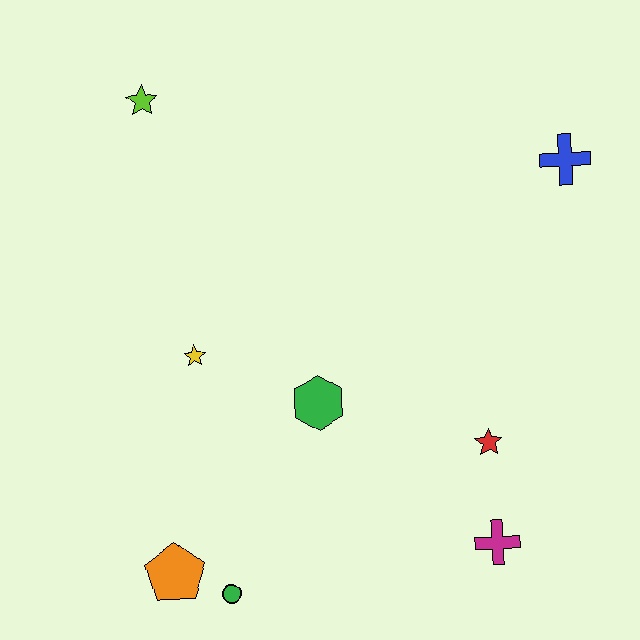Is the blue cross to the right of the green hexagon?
Yes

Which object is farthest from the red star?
The lime star is farthest from the red star.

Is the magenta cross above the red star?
No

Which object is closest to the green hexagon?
The yellow star is closest to the green hexagon.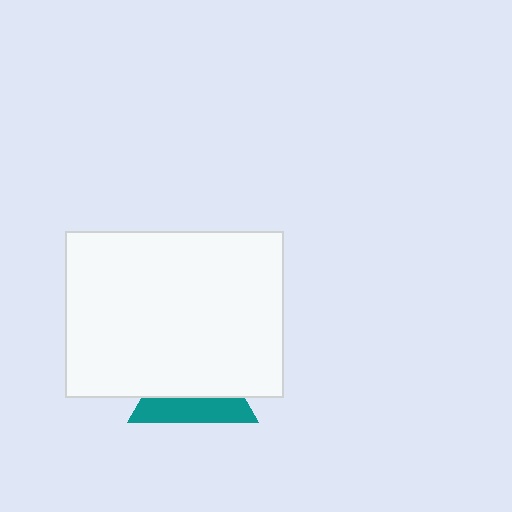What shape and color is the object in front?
The object in front is a white rectangle.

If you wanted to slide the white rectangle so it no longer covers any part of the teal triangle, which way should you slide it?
Slide it up — that is the most direct way to separate the two shapes.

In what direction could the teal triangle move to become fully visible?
The teal triangle could move down. That would shift it out from behind the white rectangle entirely.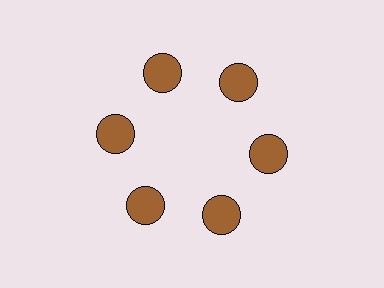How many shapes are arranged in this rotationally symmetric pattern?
There are 6 shapes, arranged in 6 groups of 1.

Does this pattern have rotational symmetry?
Yes, this pattern has 6-fold rotational symmetry. It looks the same after rotating 60 degrees around the center.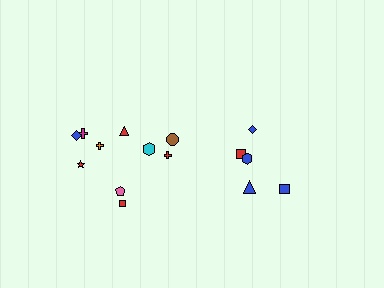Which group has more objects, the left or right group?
The left group.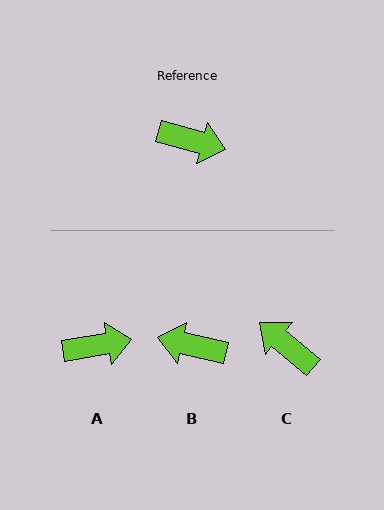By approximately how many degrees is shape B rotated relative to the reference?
Approximately 177 degrees clockwise.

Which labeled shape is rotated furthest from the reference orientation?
B, about 177 degrees away.